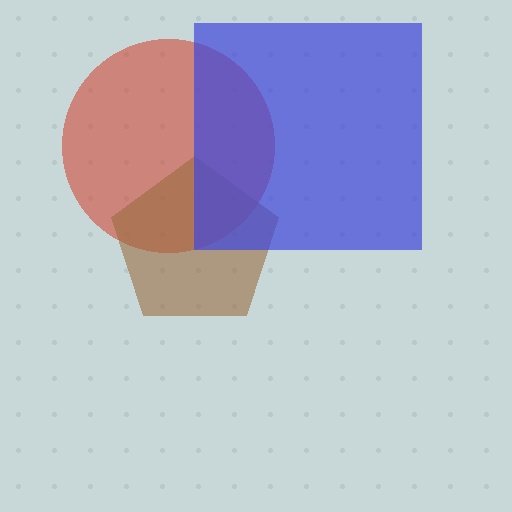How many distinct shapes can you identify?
There are 3 distinct shapes: a red circle, a brown pentagon, a blue square.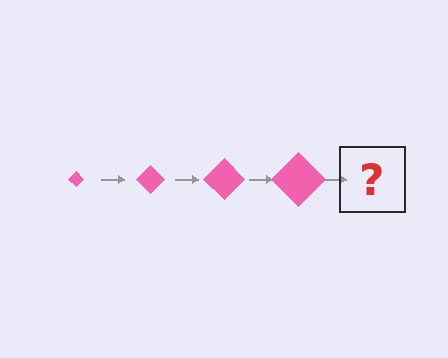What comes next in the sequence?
The next element should be a pink diamond, larger than the previous one.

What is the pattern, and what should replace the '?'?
The pattern is that the diamond gets progressively larger each step. The '?' should be a pink diamond, larger than the previous one.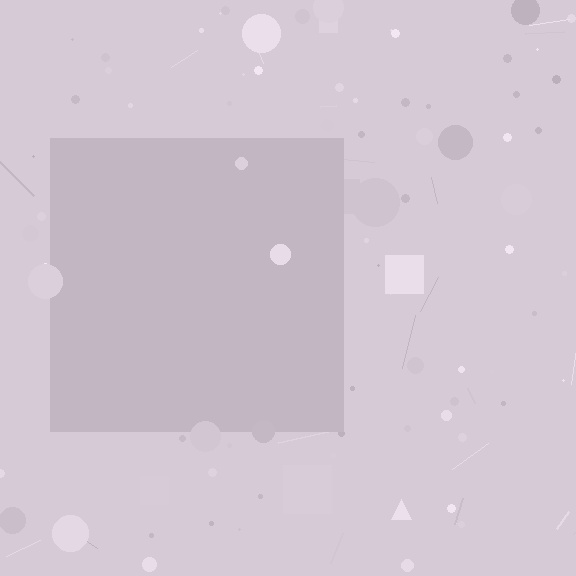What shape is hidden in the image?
A square is hidden in the image.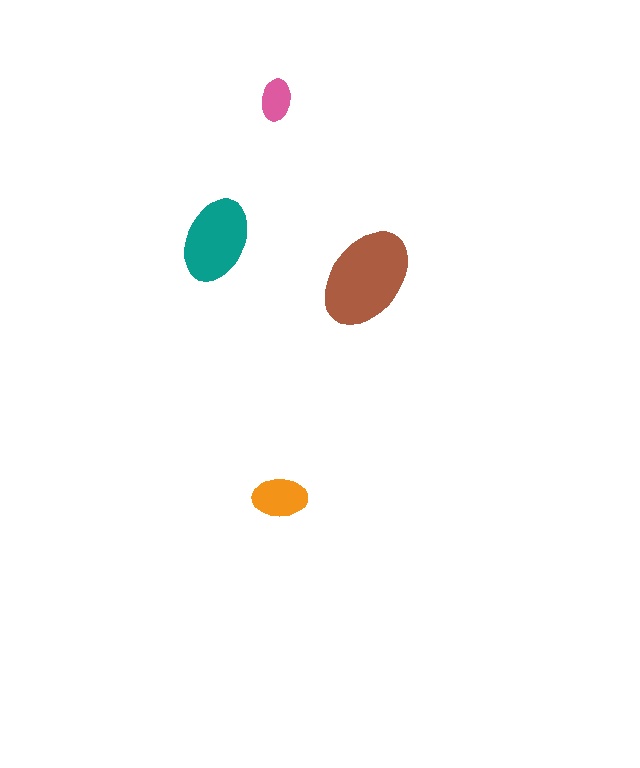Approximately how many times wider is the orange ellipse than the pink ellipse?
About 1.5 times wider.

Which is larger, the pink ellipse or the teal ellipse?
The teal one.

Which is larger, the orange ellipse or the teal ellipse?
The teal one.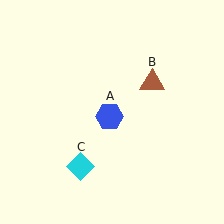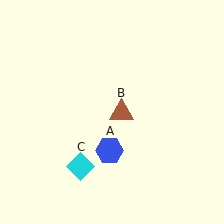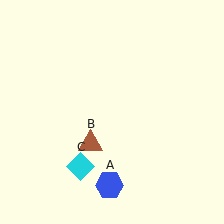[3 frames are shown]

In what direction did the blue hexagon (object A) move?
The blue hexagon (object A) moved down.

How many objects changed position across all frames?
2 objects changed position: blue hexagon (object A), brown triangle (object B).